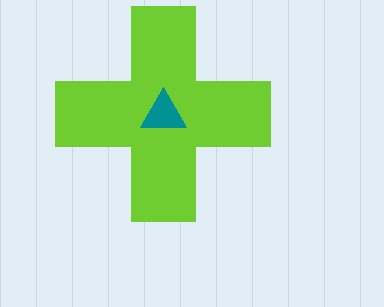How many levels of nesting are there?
2.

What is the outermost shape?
The lime cross.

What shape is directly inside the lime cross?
The teal triangle.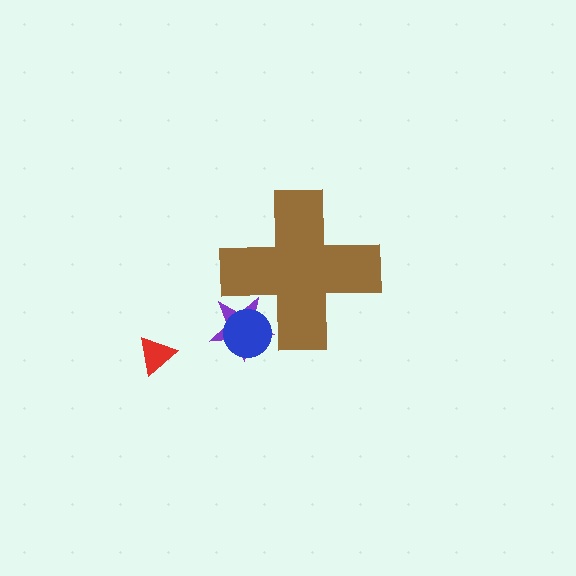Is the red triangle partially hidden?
No, the red triangle is fully visible.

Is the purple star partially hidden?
Yes, the purple star is partially hidden behind the brown cross.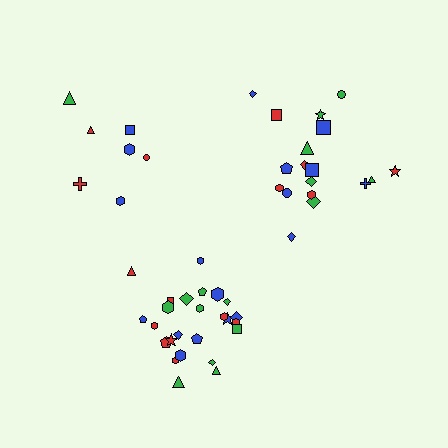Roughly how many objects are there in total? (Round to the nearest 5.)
Roughly 50 objects in total.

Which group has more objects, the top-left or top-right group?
The top-right group.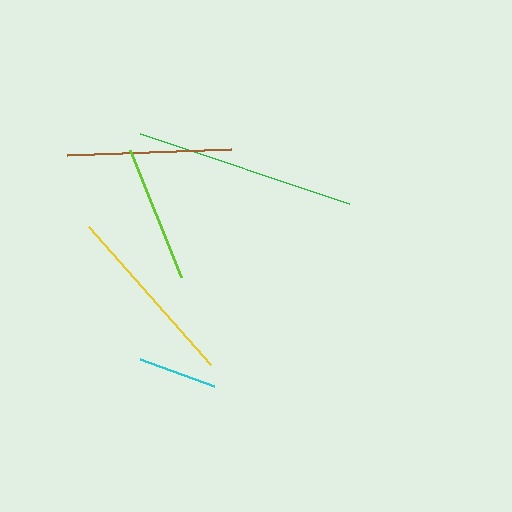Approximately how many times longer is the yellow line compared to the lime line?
The yellow line is approximately 1.3 times the length of the lime line.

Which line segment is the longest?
The green line is the longest at approximately 221 pixels.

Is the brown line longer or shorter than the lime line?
The brown line is longer than the lime line.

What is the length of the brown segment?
The brown segment is approximately 164 pixels long.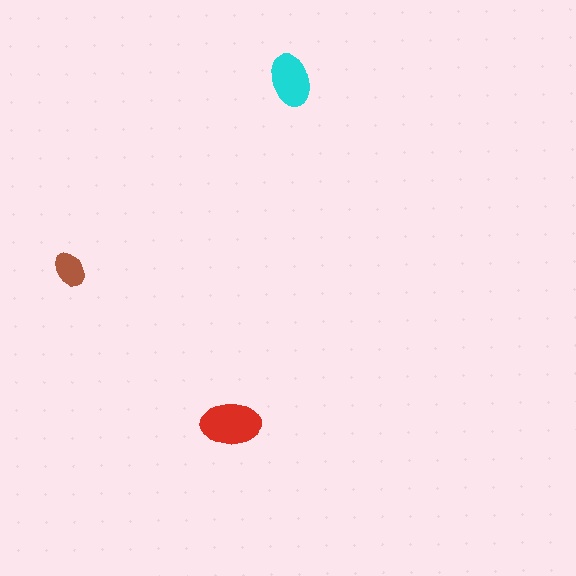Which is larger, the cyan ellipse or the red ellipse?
The red one.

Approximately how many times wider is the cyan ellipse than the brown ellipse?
About 1.5 times wider.